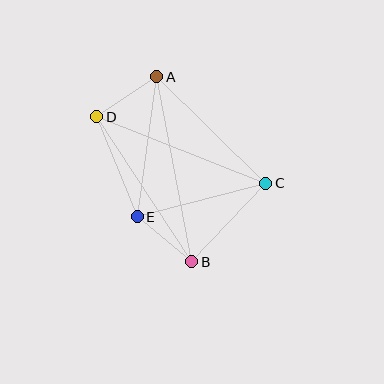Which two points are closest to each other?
Points B and E are closest to each other.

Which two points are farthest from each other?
Points A and B are farthest from each other.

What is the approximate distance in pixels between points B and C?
The distance between B and C is approximately 108 pixels.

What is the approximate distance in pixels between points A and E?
The distance between A and E is approximately 142 pixels.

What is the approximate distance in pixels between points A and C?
The distance between A and C is approximately 152 pixels.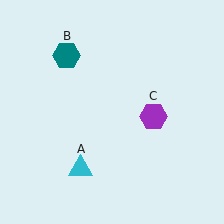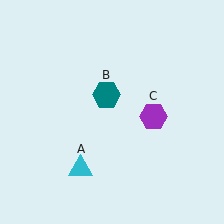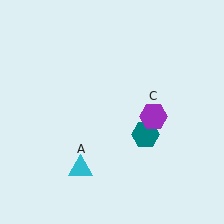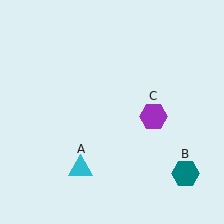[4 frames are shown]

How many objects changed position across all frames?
1 object changed position: teal hexagon (object B).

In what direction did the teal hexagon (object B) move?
The teal hexagon (object B) moved down and to the right.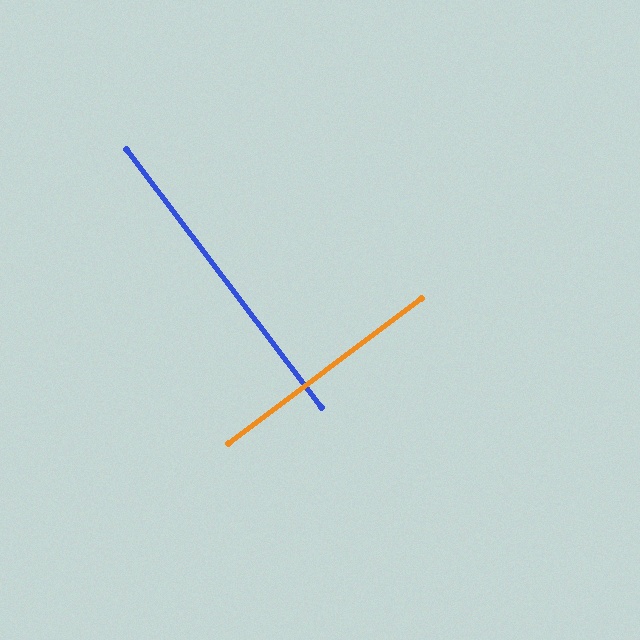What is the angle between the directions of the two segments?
Approximately 90 degrees.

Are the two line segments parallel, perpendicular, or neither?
Perpendicular — they meet at approximately 90°.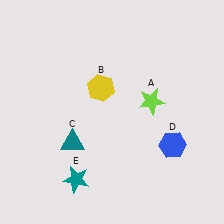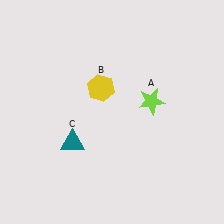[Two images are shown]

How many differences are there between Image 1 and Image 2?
There are 2 differences between the two images.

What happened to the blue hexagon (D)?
The blue hexagon (D) was removed in Image 2. It was in the bottom-right area of Image 1.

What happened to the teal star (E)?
The teal star (E) was removed in Image 2. It was in the bottom-left area of Image 1.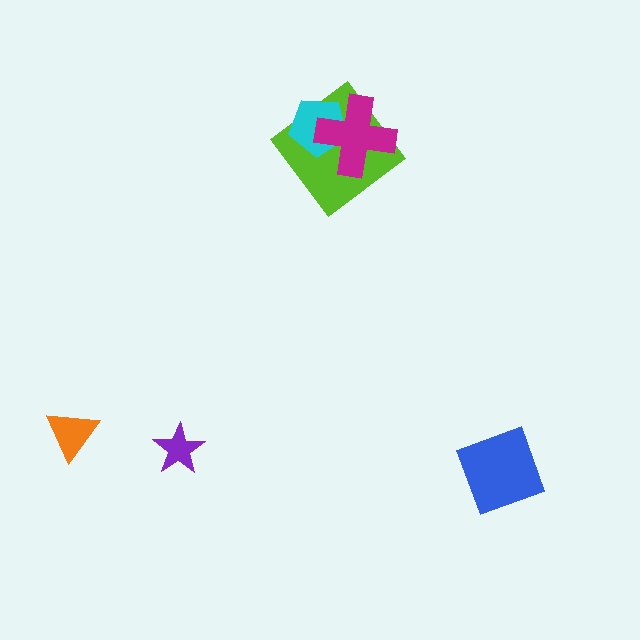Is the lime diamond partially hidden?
Yes, it is partially covered by another shape.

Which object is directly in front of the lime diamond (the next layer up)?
The cyan pentagon is directly in front of the lime diamond.